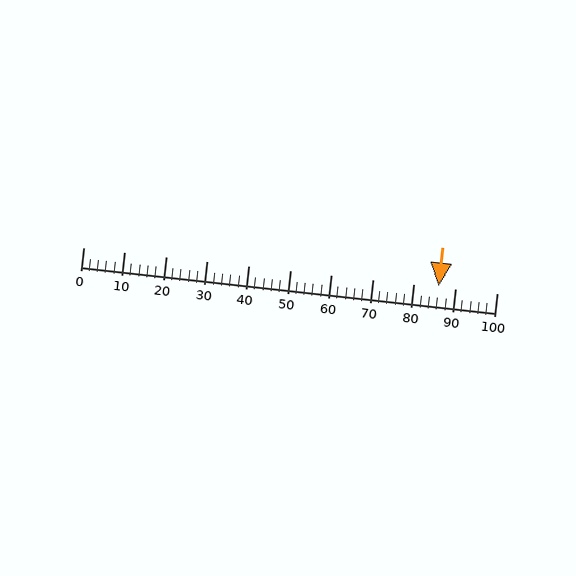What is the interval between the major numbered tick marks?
The major tick marks are spaced 10 units apart.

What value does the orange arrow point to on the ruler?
The orange arrow points to approximately 86.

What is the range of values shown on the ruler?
The ruler shows values from 0 to 100.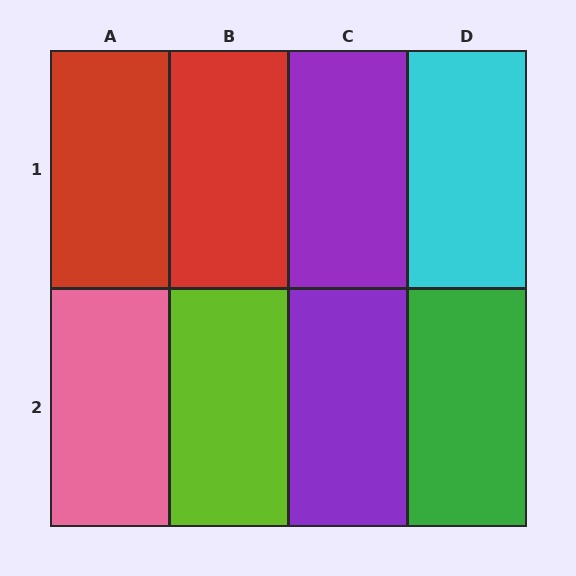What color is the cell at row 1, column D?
Cyan.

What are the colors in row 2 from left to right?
Pink, lime, purple, green.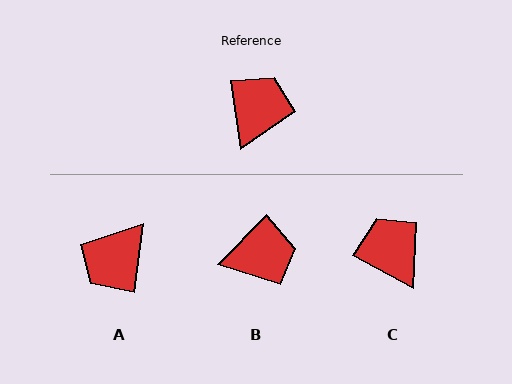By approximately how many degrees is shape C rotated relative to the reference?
Approximately 53 degrees counter-clockwise.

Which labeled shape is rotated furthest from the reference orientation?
A, about 164 degrees away.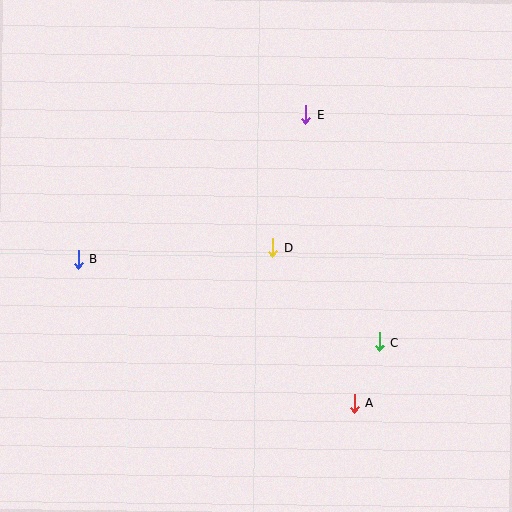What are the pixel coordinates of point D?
Point D is at (273, 248).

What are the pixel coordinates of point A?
Point A is at (355, 403).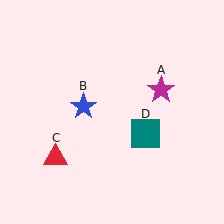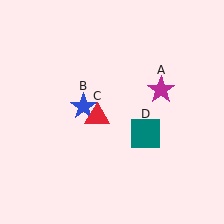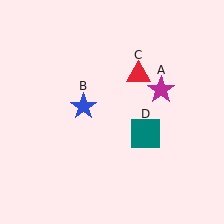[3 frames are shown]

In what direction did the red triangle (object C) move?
The red triangle (object C) moved up and to the right.